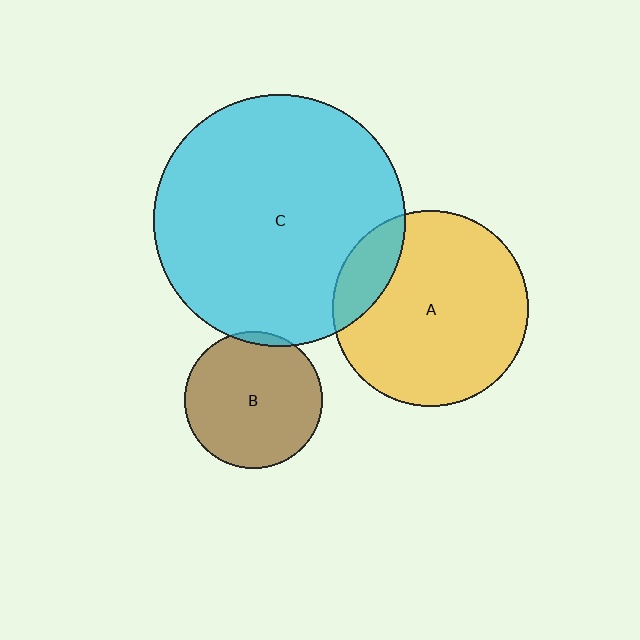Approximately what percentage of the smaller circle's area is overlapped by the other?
Approximately 5%.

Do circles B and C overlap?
Yes.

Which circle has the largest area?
Circle C (cyan).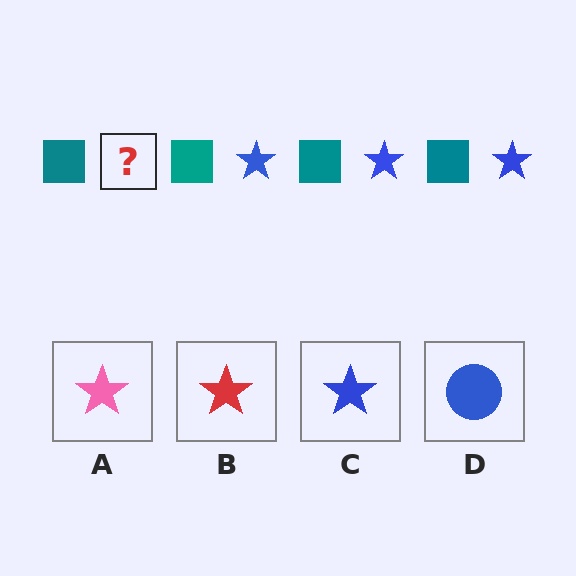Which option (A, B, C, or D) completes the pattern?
C.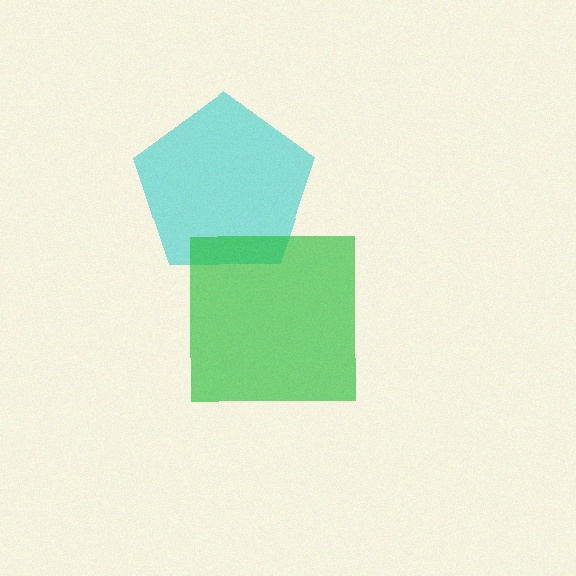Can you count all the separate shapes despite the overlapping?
Yes, there are 2 separate shapes.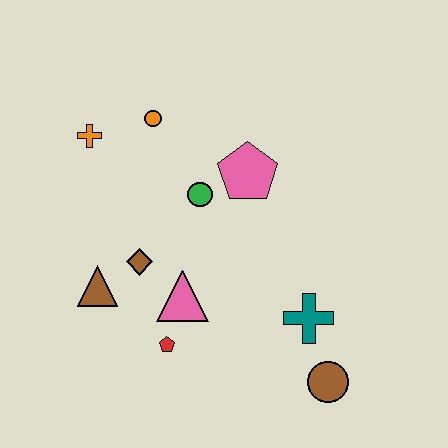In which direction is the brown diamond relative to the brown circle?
The brown diamond is to the left of the brown circle.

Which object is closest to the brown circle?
The teal cross is closest to the brown circle.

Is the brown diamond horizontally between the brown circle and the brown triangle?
Yes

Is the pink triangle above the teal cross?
Yes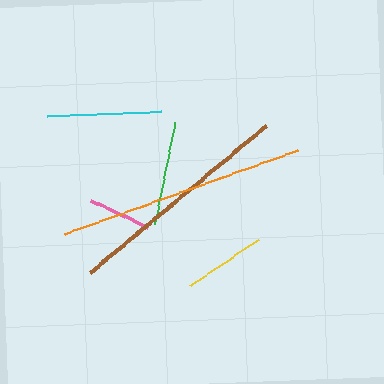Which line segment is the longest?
The orange line is the longest at approximately 247 pixels.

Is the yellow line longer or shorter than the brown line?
The brown line is longer than the yellow line.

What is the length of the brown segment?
The brown segment is approximately 230 pixels long.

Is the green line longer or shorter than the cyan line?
The cyan line is longer than the green line.